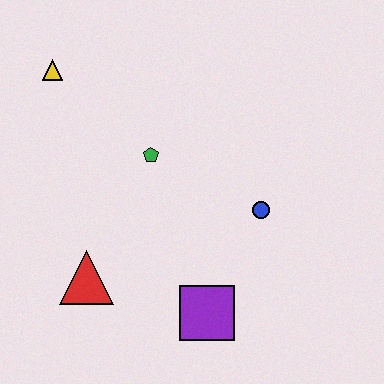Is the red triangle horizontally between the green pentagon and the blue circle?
No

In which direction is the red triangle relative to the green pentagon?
The red triangle is below the green pentagon.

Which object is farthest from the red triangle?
The yellow triangle is farthest from the red triangle.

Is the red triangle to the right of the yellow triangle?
Yes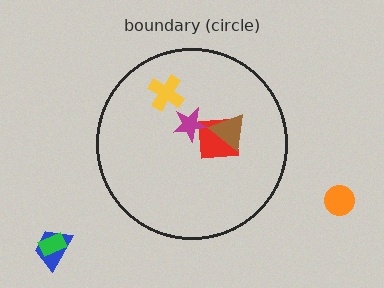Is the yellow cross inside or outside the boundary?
Inside.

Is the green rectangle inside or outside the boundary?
Outside.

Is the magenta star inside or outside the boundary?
Inside.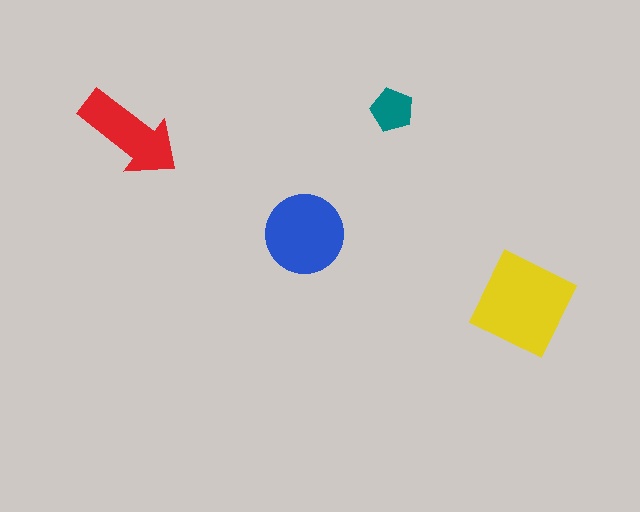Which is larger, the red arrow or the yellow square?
The yellow square.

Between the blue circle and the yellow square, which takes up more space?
The yellow square.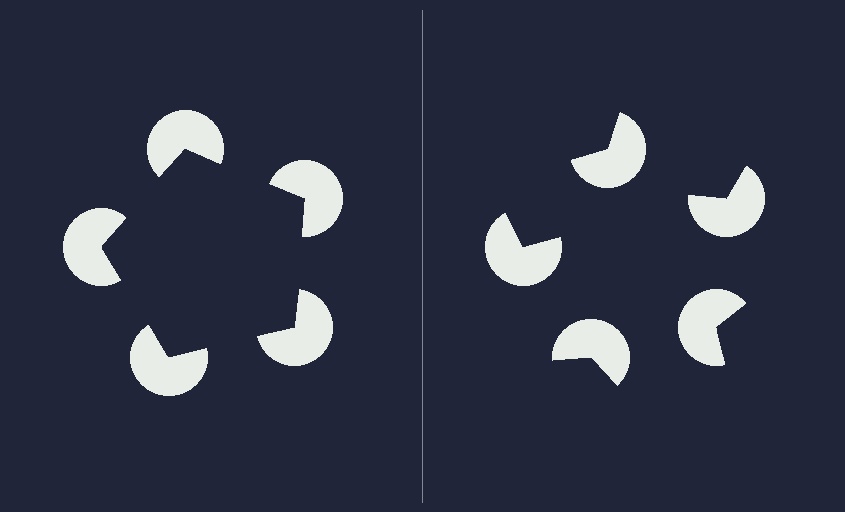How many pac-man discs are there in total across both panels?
10 — 5 on each side.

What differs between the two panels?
The pac-man discs are positioned identically on both sides; only the wedge orientations differ. On the left they align to a pentagon; on the right they are misaligned.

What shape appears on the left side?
An illusory pentagon.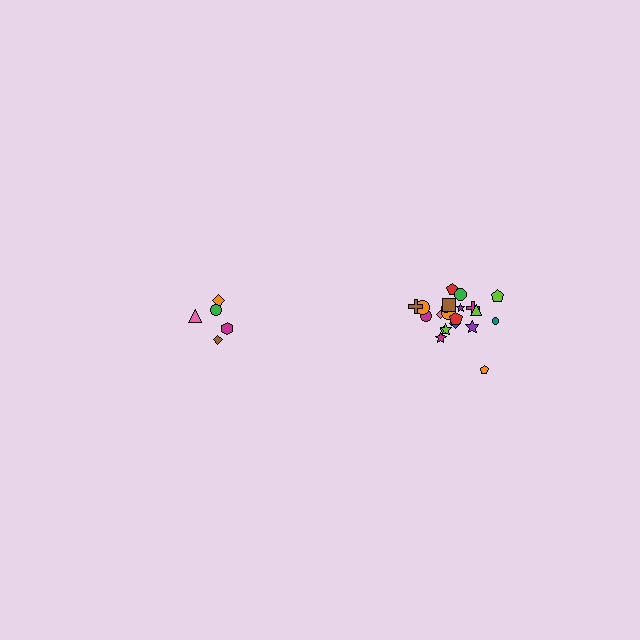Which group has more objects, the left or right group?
The right group.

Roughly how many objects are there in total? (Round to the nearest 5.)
Roughly 25 objects in total.